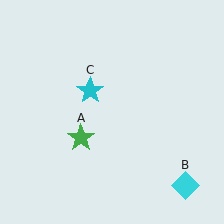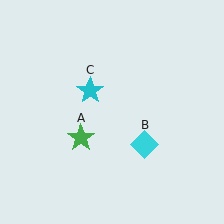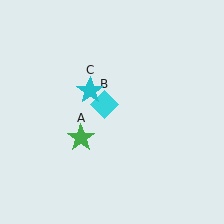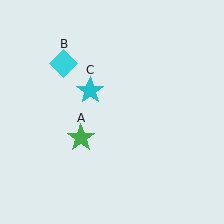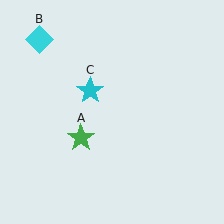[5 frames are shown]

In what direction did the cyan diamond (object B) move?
The cyan diamond (object B) moved up and to the left.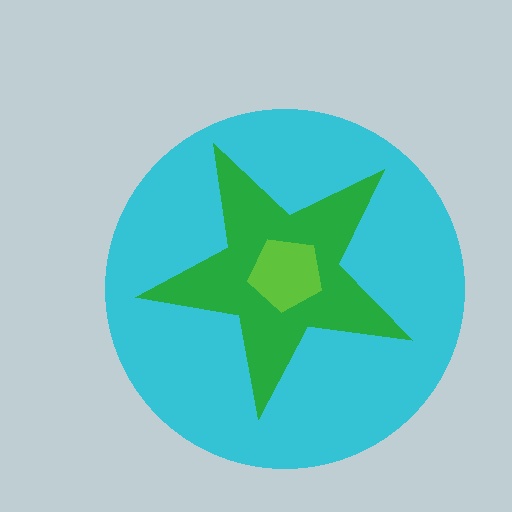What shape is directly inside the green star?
The lime pentagon.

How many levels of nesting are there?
3.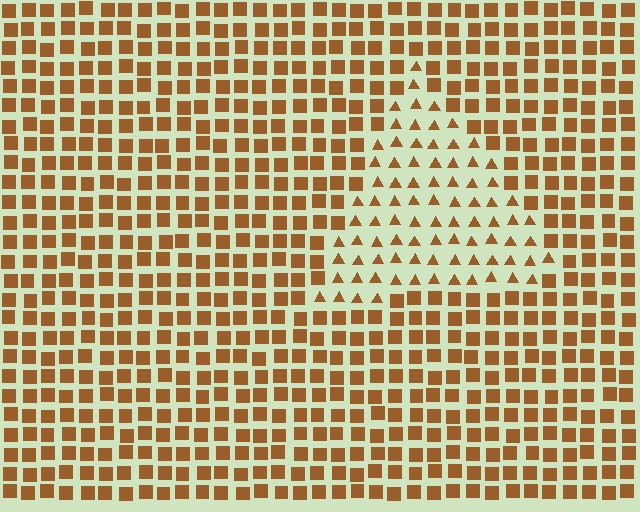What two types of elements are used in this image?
The image uses triangles inside the triangle region and squares outside it.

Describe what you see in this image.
The image is filled with small brown elements arranged in a uniform grid. A triangle-shaped region contains triangles, while the surrounding area contains squares. The boundary is defined purely by the change in element shape.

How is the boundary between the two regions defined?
The boundary is defined by a change in element shape: triangles inside vs. squares outside. All elements share the same color and spacing.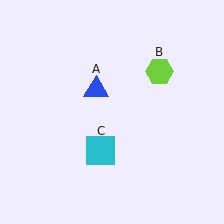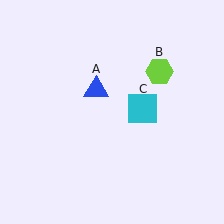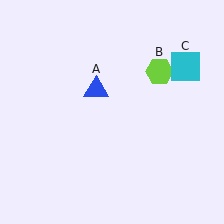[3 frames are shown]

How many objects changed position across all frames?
1 object changed position: cyan square (object C).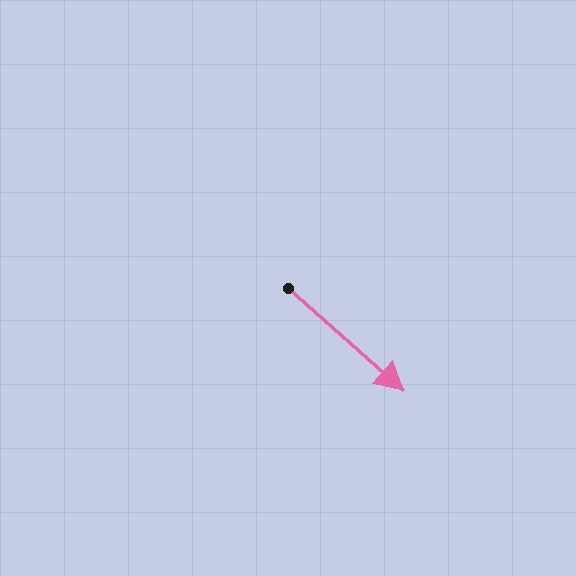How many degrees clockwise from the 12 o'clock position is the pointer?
Approximately 132 degrees.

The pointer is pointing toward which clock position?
Roughly 4 o'clock.